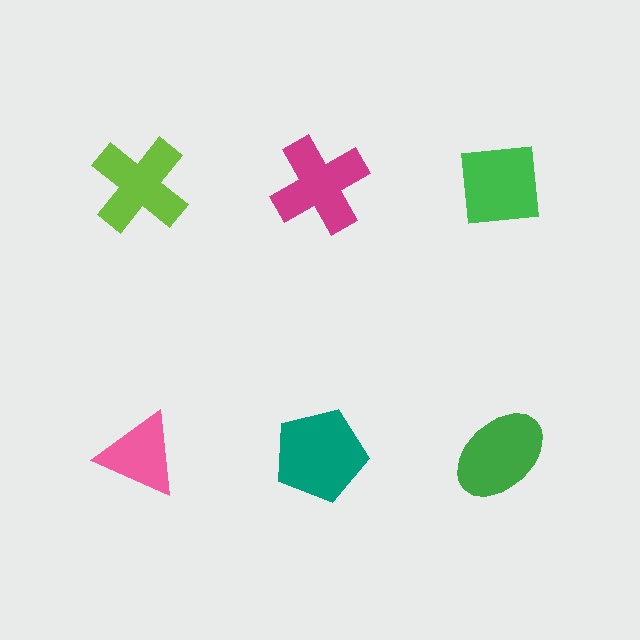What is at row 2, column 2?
A teal pentagon.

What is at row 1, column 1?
A lime cross.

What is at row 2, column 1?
A pink triangle.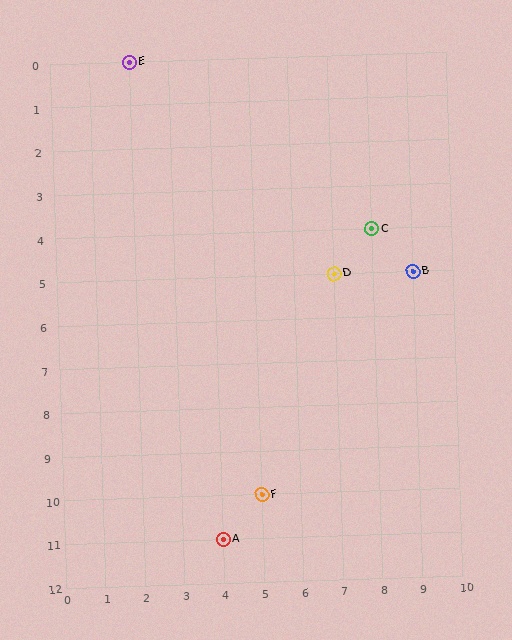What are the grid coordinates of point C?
Point C is at grid coordinates (8, 4).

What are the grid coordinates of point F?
Point F is at grid coordinates (5, 10).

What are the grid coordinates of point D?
Point D is at grid coordinates (7, 5).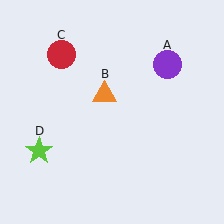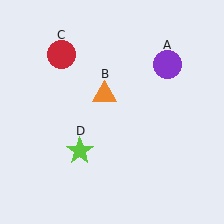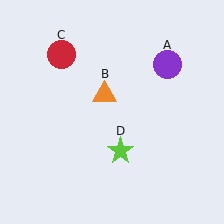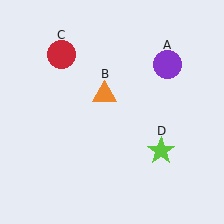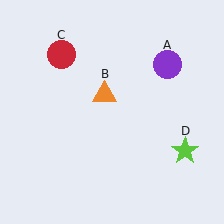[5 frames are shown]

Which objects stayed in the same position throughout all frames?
Purple circle (object A) and orange triangle (object B) and red circle (object C) remained stationary.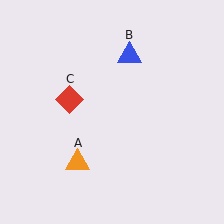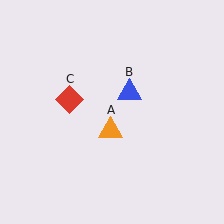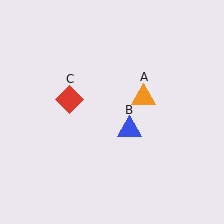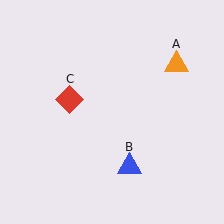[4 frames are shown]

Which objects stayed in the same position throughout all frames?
Red diamond (object C) remained stationary.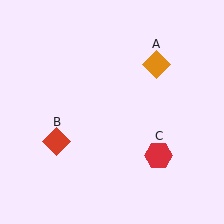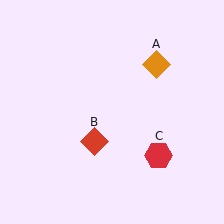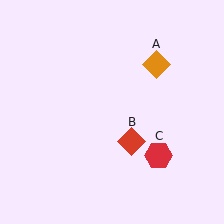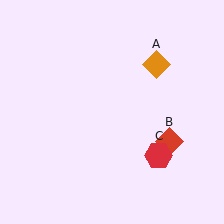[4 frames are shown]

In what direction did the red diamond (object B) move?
The red diamond (object B) moved right.